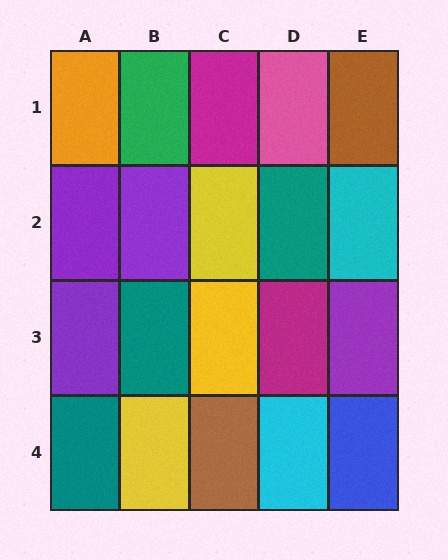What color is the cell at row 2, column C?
Yellow.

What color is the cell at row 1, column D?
Pink.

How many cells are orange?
1 cell is orange.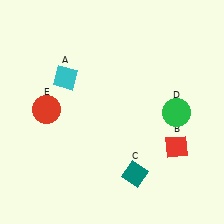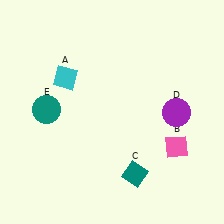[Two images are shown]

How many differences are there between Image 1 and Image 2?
There are 3 differences between the two images.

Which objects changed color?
B changed from red to pink. D changed from green to purple. E changed from red to teal.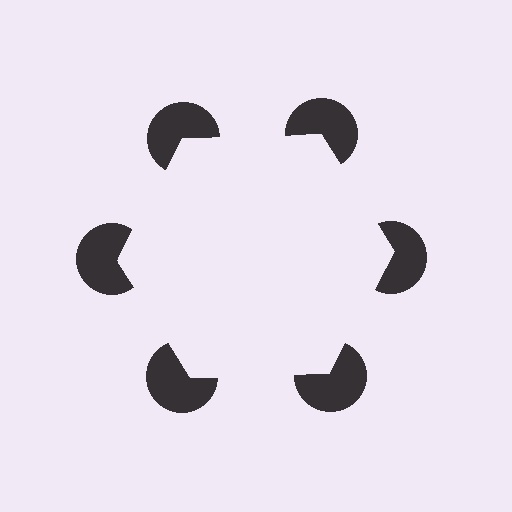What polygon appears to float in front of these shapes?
An illusory hexagon — its edges are inferred from the aligned wedge cuts in the pac-man discs, not physically drawn.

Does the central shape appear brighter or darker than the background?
It typically appears slightly brighter than the background, even though no actual brightness change is drawn.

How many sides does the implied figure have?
6 sides.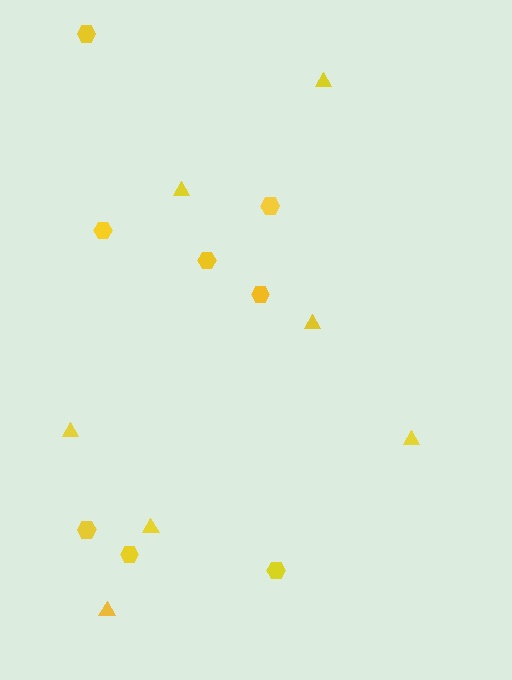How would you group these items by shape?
There are 2 groups: one group of hexagons (8) and one group of triangles (7).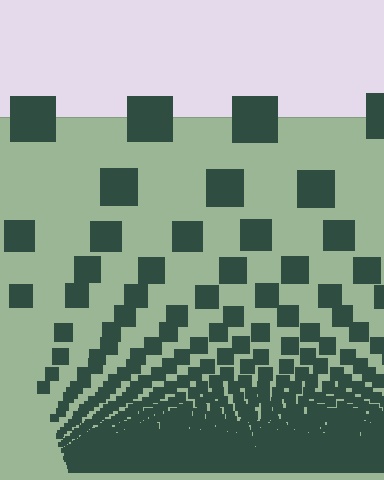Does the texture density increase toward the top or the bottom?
Density increases toward the bottom.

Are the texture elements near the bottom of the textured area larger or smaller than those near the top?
Smaller. The gradient is inverted — elements near the bottom are smaller and denser.